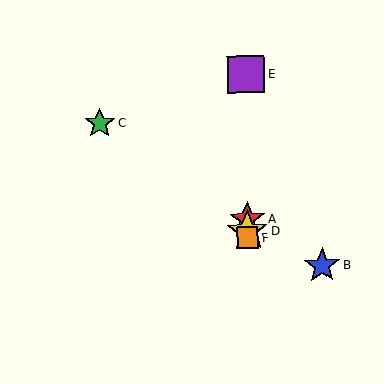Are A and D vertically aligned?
Yes, both are at x≈248.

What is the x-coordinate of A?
Object A is at x≈248.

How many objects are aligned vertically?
4 objects (A, D, E, F) are aligned vertically.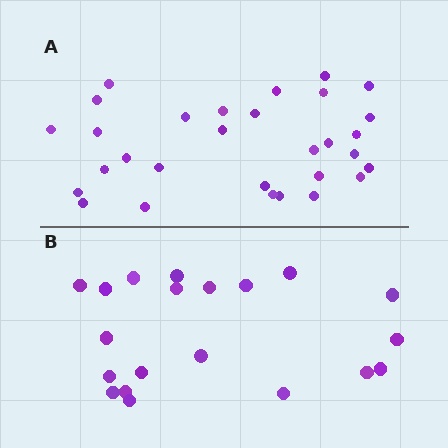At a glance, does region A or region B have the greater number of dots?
Region A (the top region) has more dots.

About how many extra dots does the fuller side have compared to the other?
Region A has roughly 10 or so more dots than region B.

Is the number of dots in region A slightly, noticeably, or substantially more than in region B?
Region A has substantially more. The ratio is roughly 1.5 to 1.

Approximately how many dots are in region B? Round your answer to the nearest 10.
About 20 dots.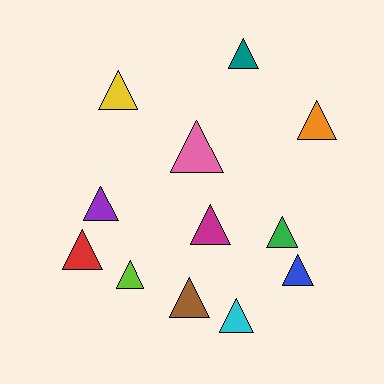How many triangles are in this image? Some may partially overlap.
There are 12 triangles.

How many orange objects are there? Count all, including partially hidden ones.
There is 1 orange object.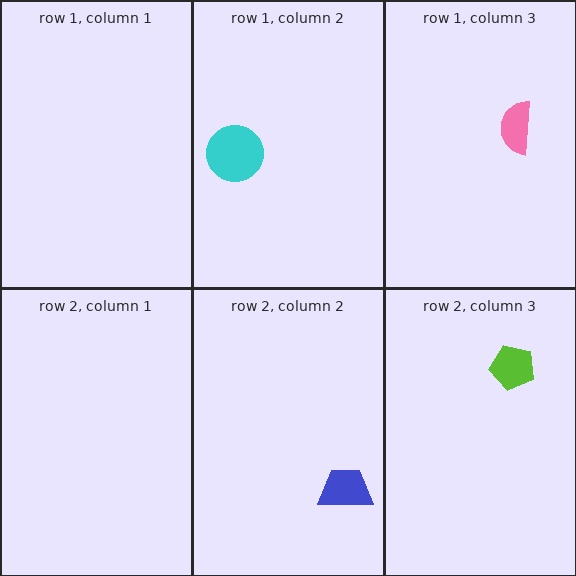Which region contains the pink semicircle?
The row 1, column 3 region.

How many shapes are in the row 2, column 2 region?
1.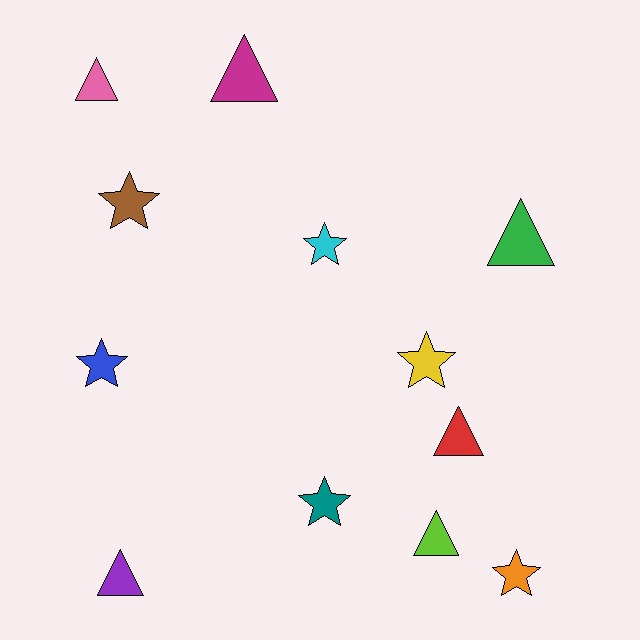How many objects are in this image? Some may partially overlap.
There are 12 objects.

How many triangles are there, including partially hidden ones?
There are 6 triangles.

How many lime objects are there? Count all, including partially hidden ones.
There is 1 lime object.